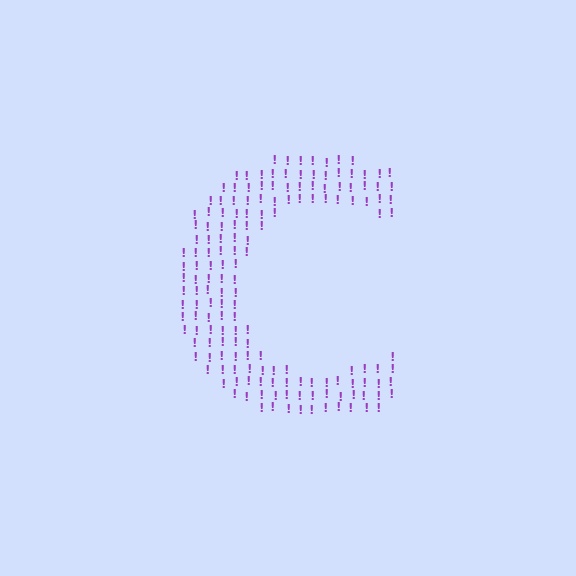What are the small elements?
The small elements are exclamation marks.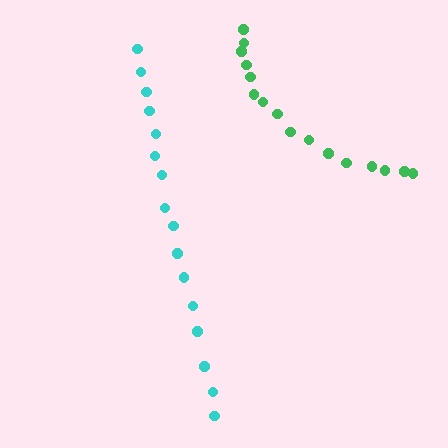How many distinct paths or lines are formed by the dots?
There are 2 distinct paths.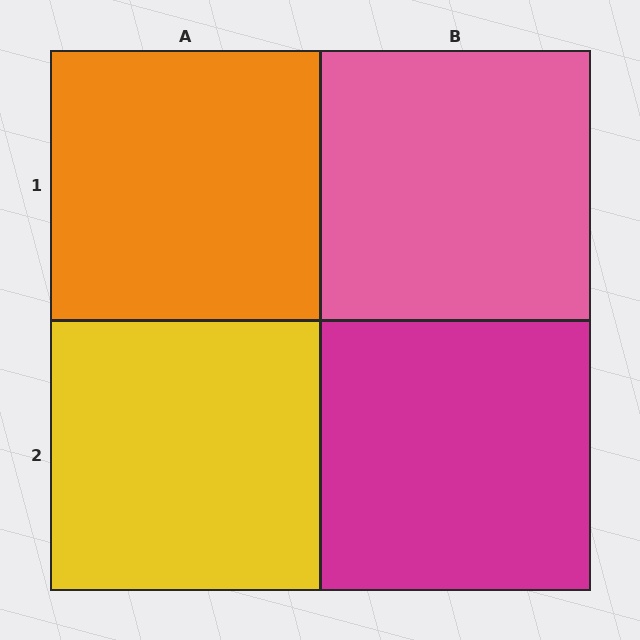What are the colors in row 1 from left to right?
Orange, pink.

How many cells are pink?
1 cell is pink.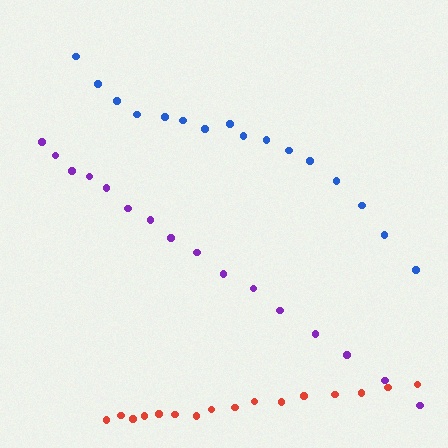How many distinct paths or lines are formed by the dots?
There are 3 distinct paths.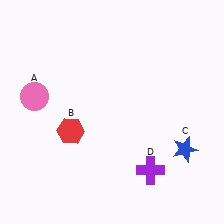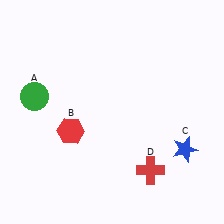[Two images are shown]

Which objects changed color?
A changed from pink to green. D changed from purple to red.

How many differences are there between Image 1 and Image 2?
There are 2 differences between the two images.